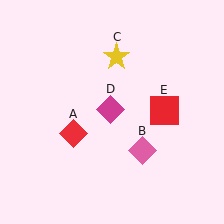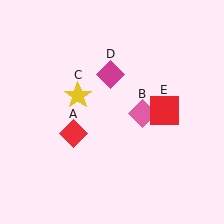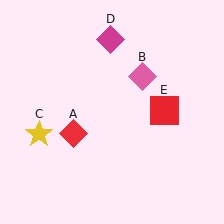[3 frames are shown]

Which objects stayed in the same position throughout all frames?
Red diamond (object A) and red square (object E) remained stationary.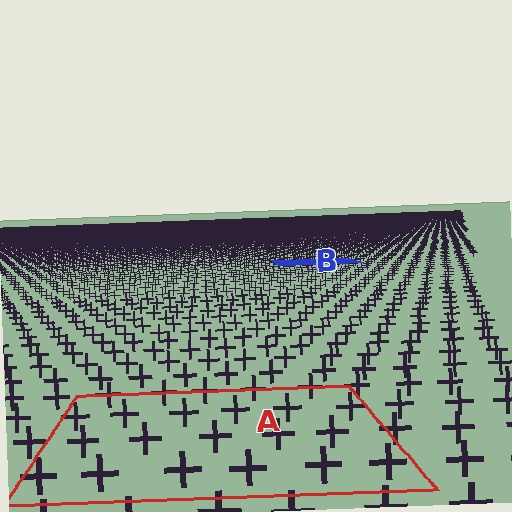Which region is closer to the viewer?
Region A is closer. The texture elements there are larger and more spread out.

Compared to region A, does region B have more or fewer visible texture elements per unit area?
Region B has more texture elements per unit area — they are packed more densely because it is farther away.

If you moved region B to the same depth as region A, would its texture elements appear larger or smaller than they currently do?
They would appear larger. At a closer depth, the same texture elements are projected at a bigger on-screen size.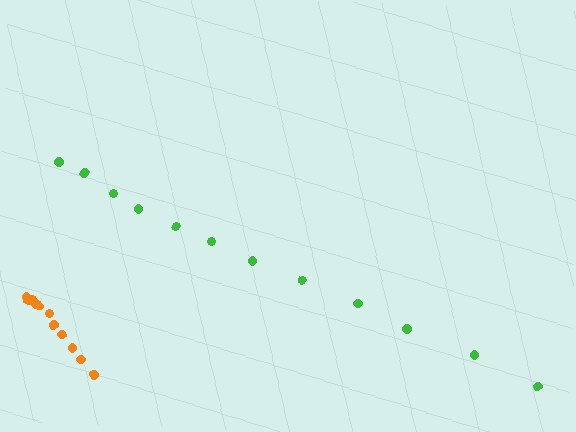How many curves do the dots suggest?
There are 2 distinct paths.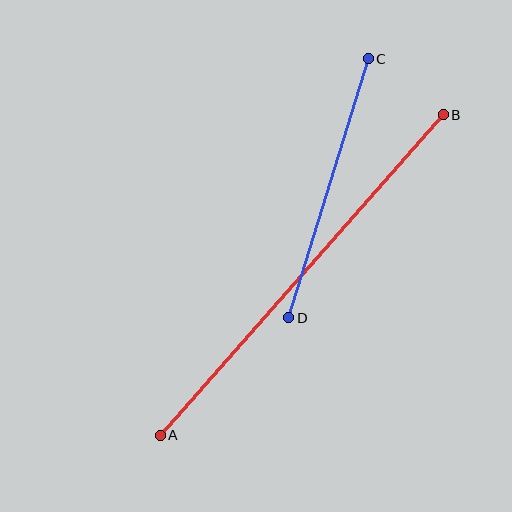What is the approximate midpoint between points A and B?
The midpoint is at approximately (302, 275) pixels.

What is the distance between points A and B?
The distance is approximately 428 pixels.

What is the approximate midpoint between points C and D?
The midpoint is at approximately (329, 188) pixels.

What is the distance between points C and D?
The distance is approximately 271 pixels.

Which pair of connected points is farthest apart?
Points A and B are farthest apart.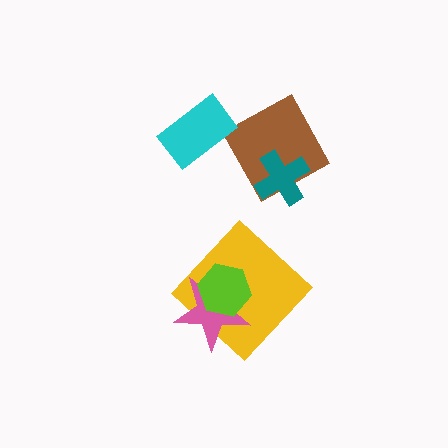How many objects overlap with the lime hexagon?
2 objects overlap with the lime hexagon.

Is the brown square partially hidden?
Yes, it is partially covered by another shape.